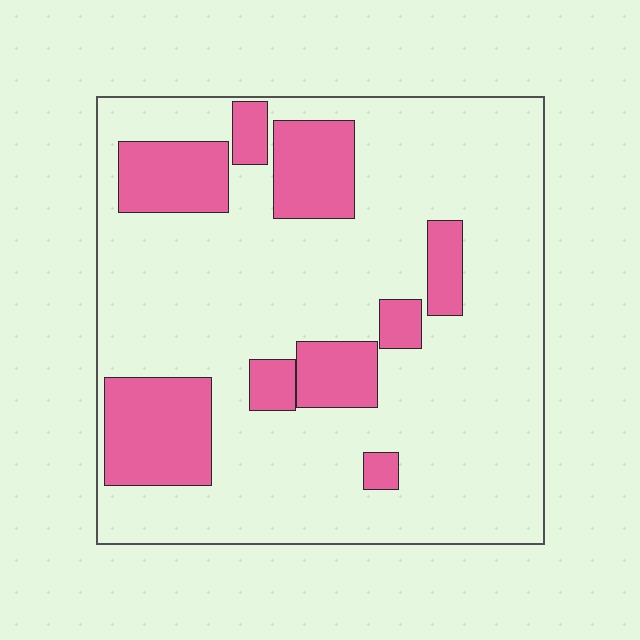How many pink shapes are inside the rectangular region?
9.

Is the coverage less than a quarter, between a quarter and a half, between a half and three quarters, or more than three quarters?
Less than a quarter.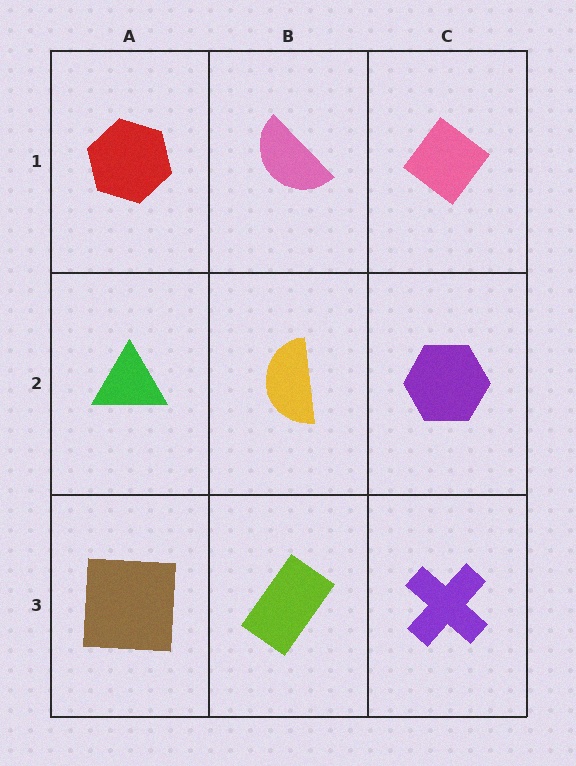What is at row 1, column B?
A pink semicircle.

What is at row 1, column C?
A pink diamond.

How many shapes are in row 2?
3 shapes.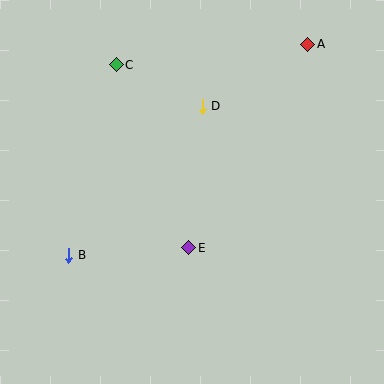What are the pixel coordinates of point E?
Point E is at (189, 248).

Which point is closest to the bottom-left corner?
Point B is closest to the bottom-left corner.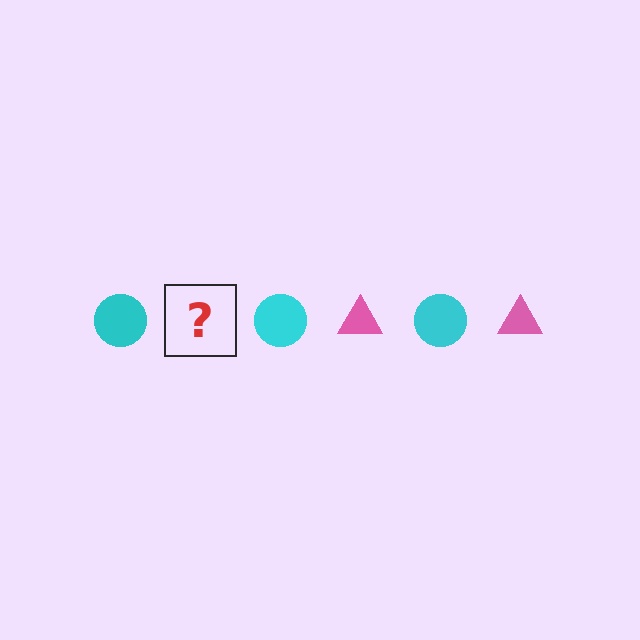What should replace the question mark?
The question mark should be replaced with a pink triangle.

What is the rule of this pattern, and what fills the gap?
The rule is that the pattern alternates between cyan circle and pink triangle. The gap should be filled with a pink triangle.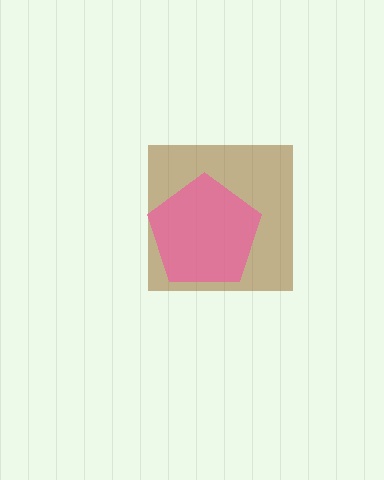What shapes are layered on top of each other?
The layered shapes are: a brown square, a pink pentagon.